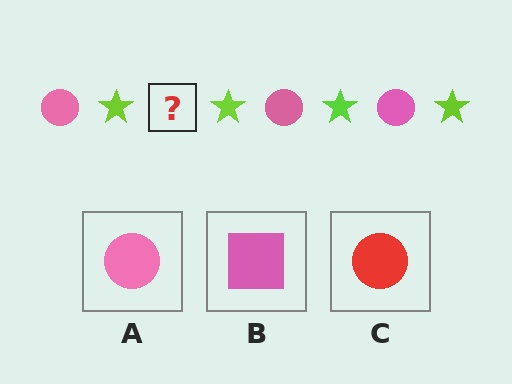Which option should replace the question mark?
Option A.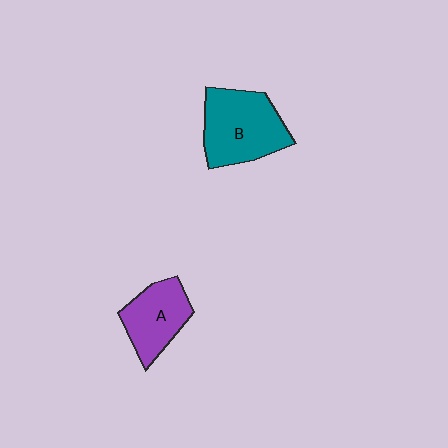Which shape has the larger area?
Shape B (teal).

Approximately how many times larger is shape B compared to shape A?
Approximately 1.4 times.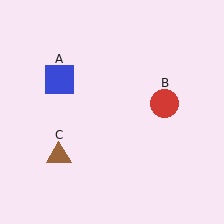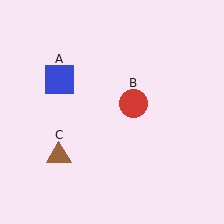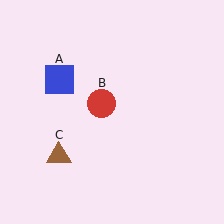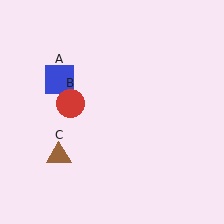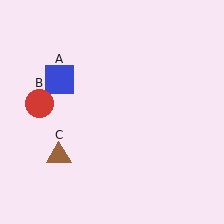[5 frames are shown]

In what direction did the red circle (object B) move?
The red circle (object B) moved left.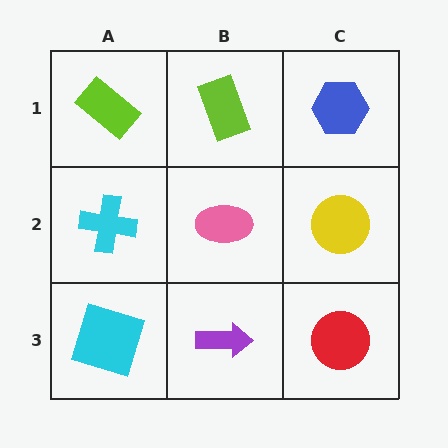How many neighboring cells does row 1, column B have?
3.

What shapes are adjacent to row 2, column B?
A lime rectangle (row 1, column B), a purple arrow (row 3, column B), a cyan cross (row 2, column A), a yellow circle (row 2, column C).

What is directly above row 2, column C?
A blue hexagon.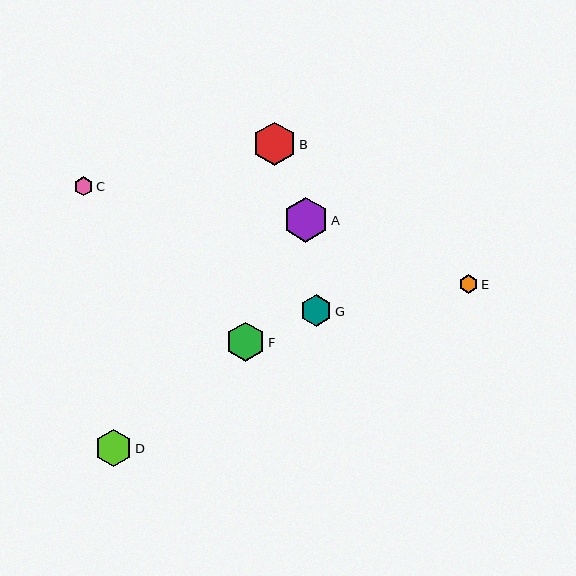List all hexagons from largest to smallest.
From largest to smallest: A, B, F, D, G, C, E.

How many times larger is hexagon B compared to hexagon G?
Hexagon B is approximately 1.4 times the size of hexagon G.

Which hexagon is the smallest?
Hexagon E is the smallest with a size of approximately 19 pixels.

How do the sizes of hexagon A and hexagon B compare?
Hexagon A and hexagon B are approximately the same size.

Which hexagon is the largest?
Hexagon A is the largest with a size of approximately 45 pixels.